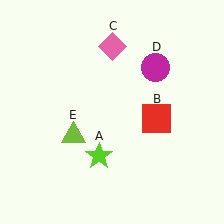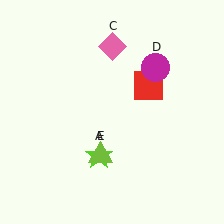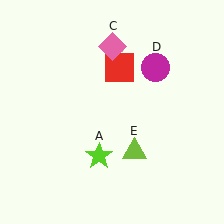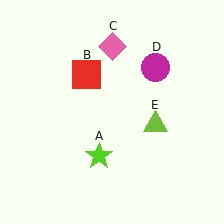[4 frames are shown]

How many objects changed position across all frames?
2 objects changed position: red square (object B), lime triangle (object E).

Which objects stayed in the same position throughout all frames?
Lime star (object A) and pink diamond (object C) and magenta circle (object D) remained stationary.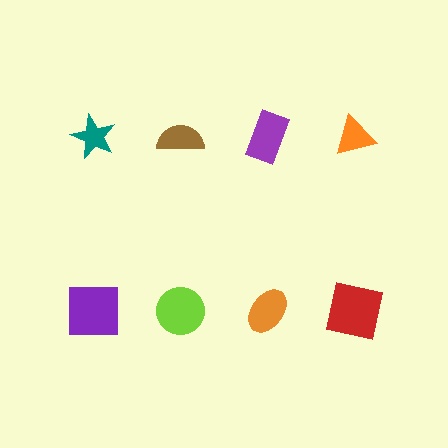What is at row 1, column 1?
A teal star.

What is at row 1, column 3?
A purple rectangle.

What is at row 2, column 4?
A red square.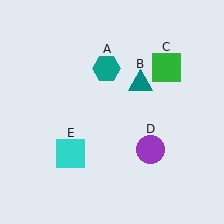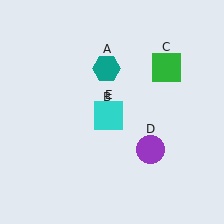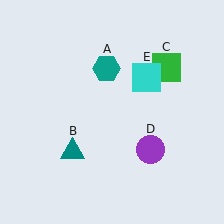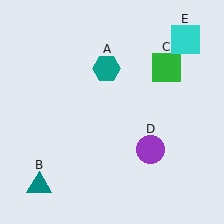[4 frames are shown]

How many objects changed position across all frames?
2 objects changed position: teal triangle (object B), cyan square (object E).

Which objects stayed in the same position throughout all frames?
Teal hexagon (object A) and green square (object C) and purple circle (object D) remained stationary.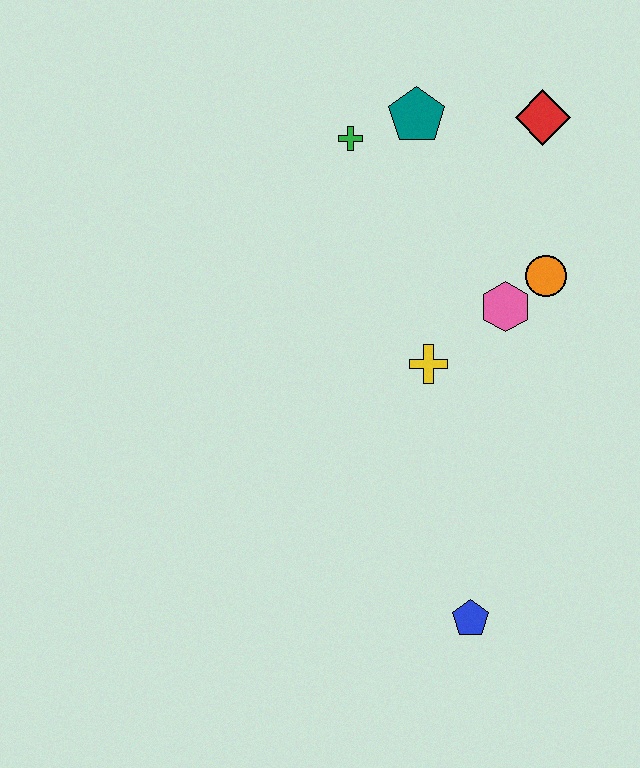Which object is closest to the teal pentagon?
The green cross is closest to the teal pentagon.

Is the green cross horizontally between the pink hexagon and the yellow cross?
No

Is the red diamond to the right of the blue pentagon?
Yes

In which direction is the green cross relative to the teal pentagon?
The green cross is to the left of the teal pentagon.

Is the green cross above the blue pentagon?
Yes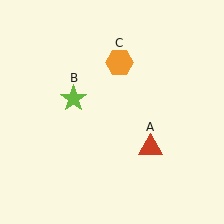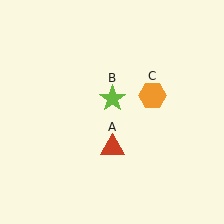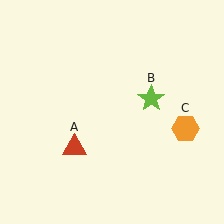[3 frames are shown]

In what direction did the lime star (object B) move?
The lime star (object B) moved right.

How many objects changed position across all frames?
3 objects changed position: red triangle (object A), lime star (object B), orange hexagon (object C).